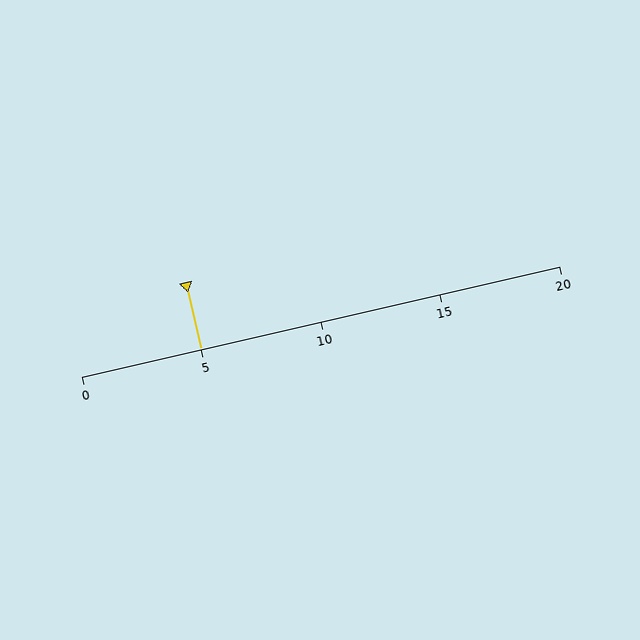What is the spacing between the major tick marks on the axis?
The major ticks are spaced 5 apart.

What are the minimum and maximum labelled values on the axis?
The axis runs from 0 to 20.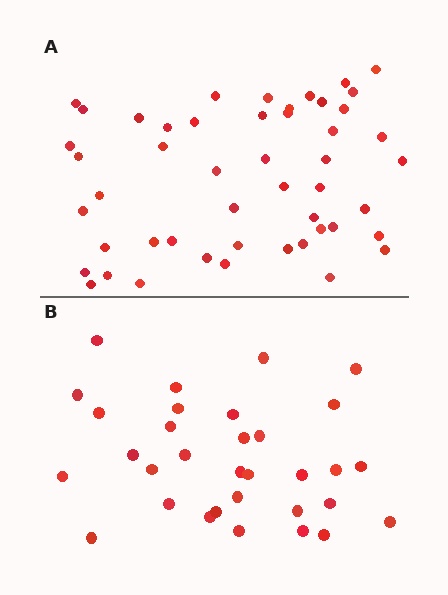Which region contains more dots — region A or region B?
Region A (the top region) has more dots.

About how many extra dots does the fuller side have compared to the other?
Region A has approximately 15 more dots than region B.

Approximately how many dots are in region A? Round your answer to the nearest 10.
About 50 dots. (The exact count is 49, which rounds to 50.)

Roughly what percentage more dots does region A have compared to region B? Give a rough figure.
About 55% more.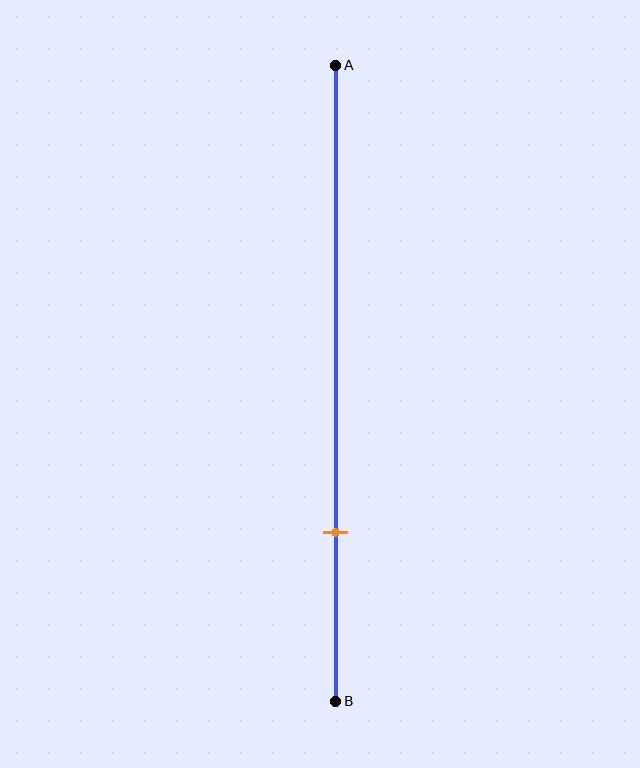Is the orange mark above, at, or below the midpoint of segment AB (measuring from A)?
The orange mark is below the midpoint of segment AB.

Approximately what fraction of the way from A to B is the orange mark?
The orange mark is approximately 75% of the way from A to B.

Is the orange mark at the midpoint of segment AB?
No, the mark is at about 75% from A, not at the 50% midpoint.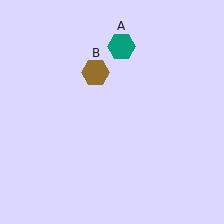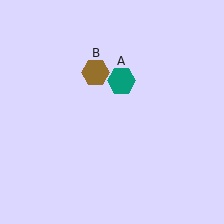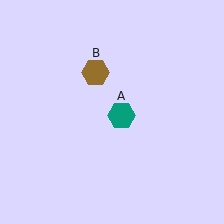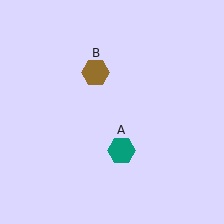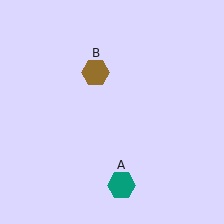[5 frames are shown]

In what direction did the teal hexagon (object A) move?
The teal hexagon (object A) moved down.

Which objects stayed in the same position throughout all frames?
Brown hexagon (object B) remained stationary.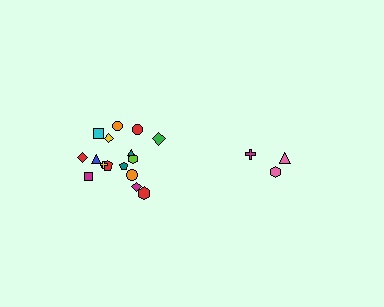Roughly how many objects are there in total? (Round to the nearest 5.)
Roughly 20 objects in total.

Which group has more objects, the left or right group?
The left group.